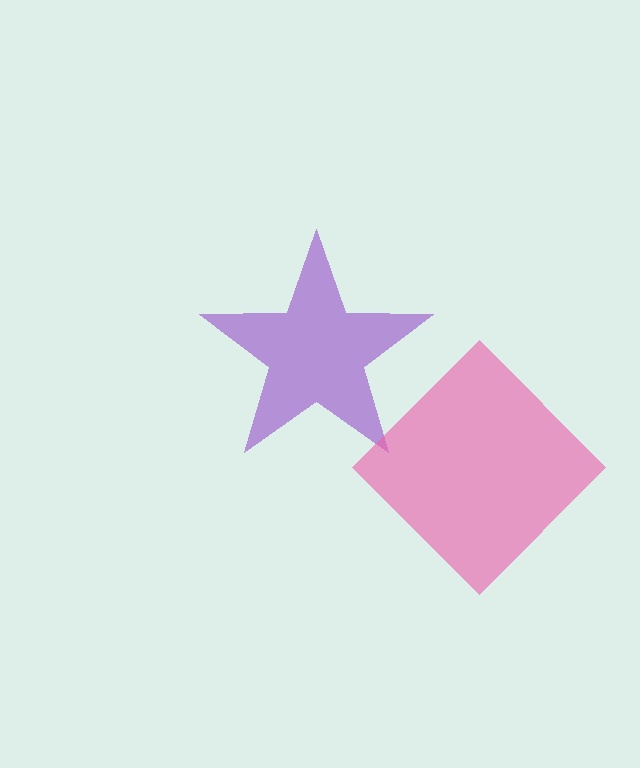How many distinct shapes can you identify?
There are 2 distinct shapes: a purple star, a pink diamond.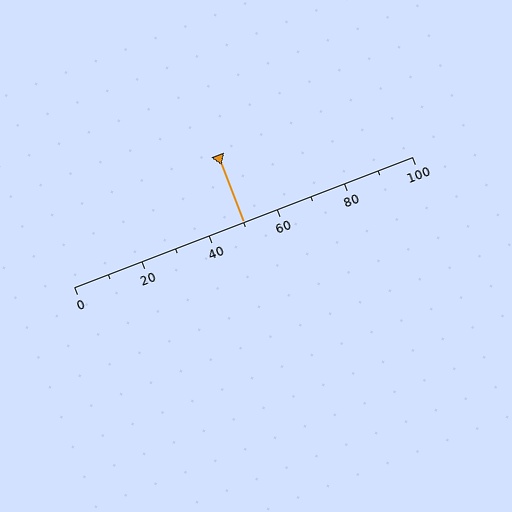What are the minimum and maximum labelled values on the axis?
The axis runs from 0 to 100.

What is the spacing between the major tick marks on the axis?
The major ticks are spaced 20 apart.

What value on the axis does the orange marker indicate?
The marker indicates approximately 50.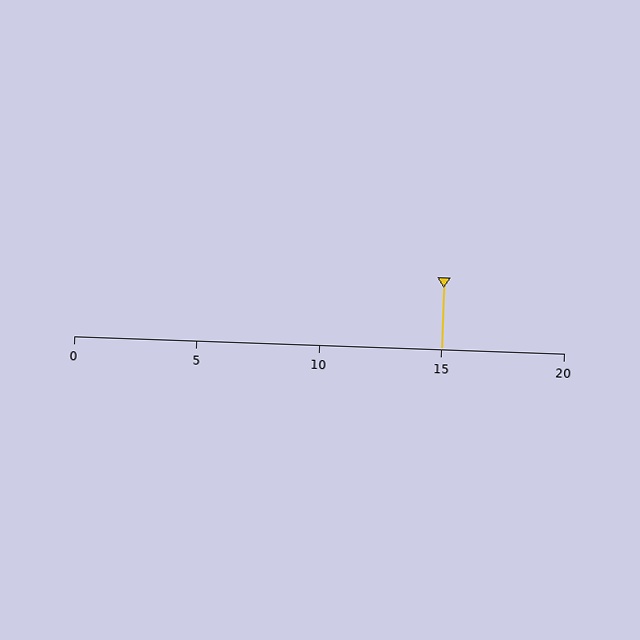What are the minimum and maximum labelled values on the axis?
The axis runs from 0 to 20.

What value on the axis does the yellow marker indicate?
The marker indicates approximately 15.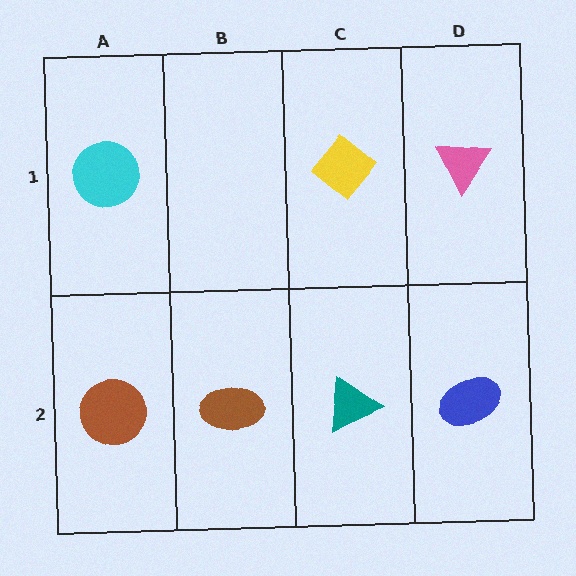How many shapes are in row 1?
3 shapes.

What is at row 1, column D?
A pink triangle.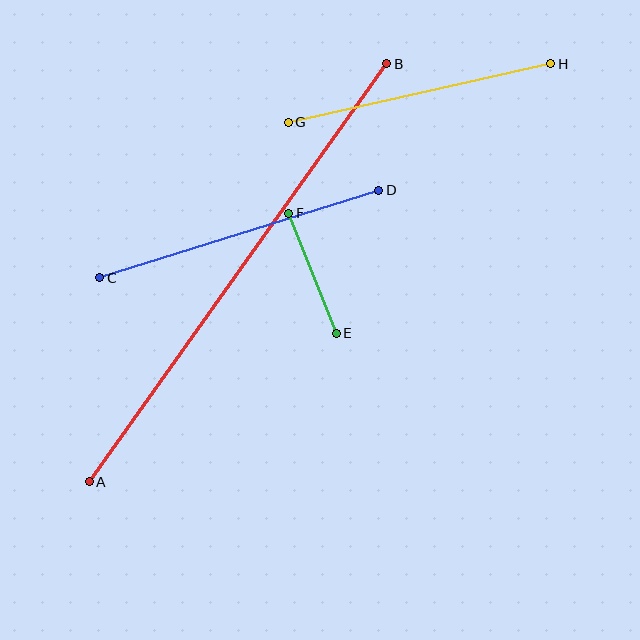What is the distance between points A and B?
The distance is approximately 513 pixels.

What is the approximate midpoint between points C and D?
The midpoint is at approximately (239, 234) pixels.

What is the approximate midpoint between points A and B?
The midpoint is at approximately (238, 273) pixels.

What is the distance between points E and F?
The distance is approximately 129 pixels.